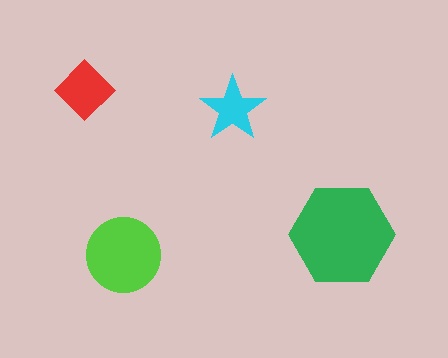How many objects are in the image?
There are 4 objects in the image.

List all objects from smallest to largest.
The cyan star, the red diamond, the lime circle, the green hexagon.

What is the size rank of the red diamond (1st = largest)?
3rd.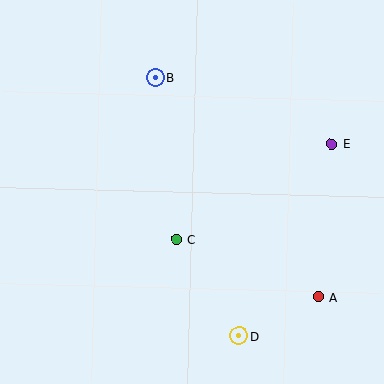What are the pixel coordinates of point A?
Point A is at (319, 297).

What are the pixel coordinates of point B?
Point B is at (155, 78).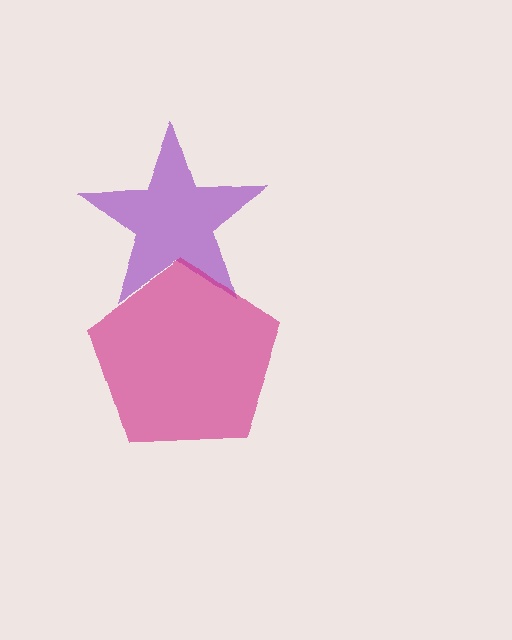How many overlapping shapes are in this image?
There are 2 overlapping shapes in the image.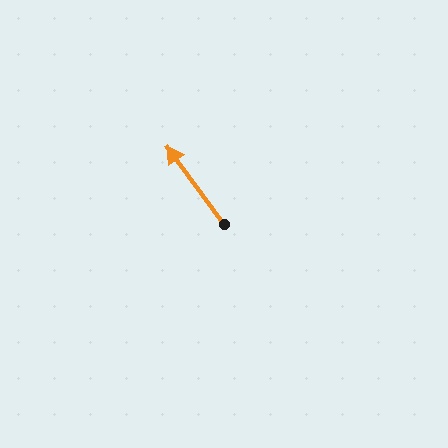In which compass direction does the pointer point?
Northwest.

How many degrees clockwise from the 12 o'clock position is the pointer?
Approximately 324 degrees.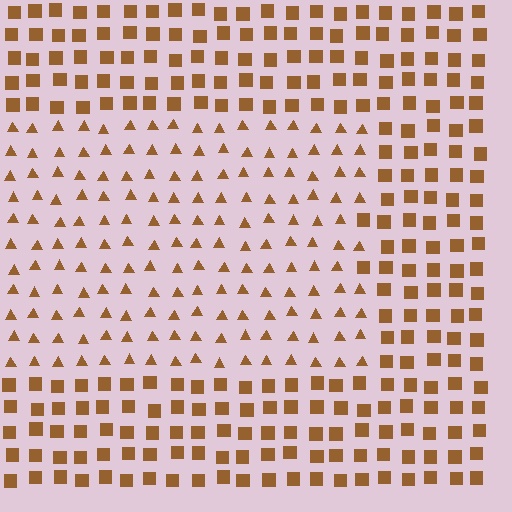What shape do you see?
I see a rectangle.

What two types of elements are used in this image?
The image uses triangles inside the rectangle region and squares outside it.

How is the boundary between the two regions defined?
The boundary is defined by a change in element shape: triangles inside vs. squares outside. All elements share the same color and spacing.